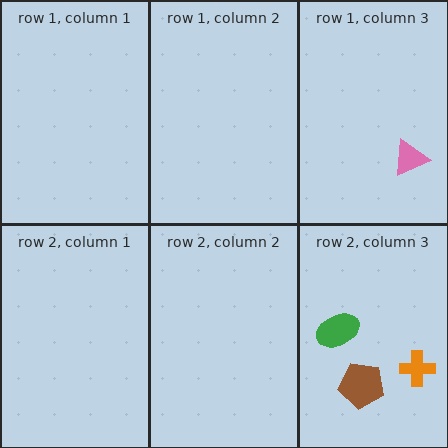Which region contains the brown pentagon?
The row 2, column 3 region.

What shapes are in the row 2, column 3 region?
The brown pentagon, the orange cross, the green ellipse.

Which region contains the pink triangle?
The row 1, column 3 region.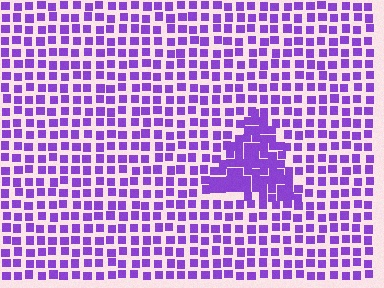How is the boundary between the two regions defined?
The boundary is defined by a change in element density (approximately 1.9x ratio). All elements are the same color, size, and shape.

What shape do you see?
I see a triangle.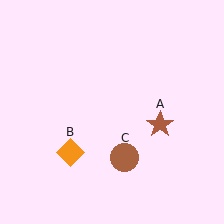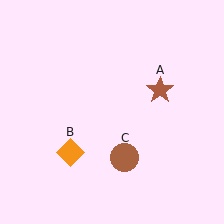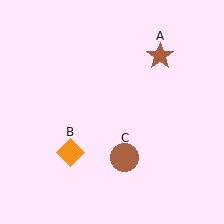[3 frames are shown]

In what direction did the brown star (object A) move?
The brown star (object A) moved up.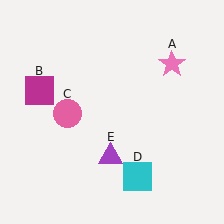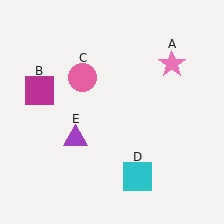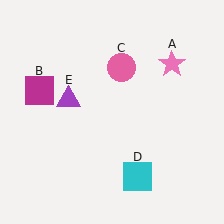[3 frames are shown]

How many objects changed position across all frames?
2 objects changed position: pink circle (object C), purple triangle (object E).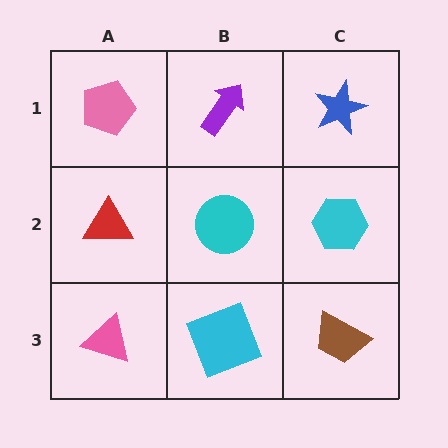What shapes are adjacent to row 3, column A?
A red triangle (row 2, column A), a cyan square (row 3, column B).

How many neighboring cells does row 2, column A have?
3.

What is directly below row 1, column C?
A cyan hexagon.